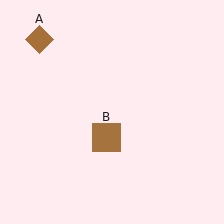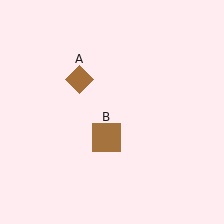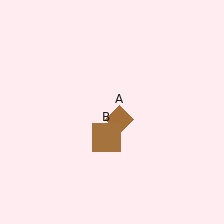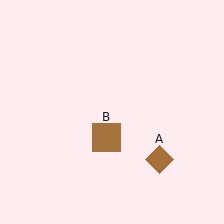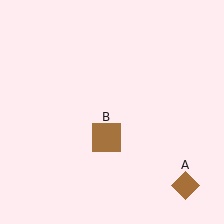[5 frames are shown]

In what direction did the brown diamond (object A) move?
The brown diamond (object A) moved down and to the right.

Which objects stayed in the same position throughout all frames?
Brown square (object B) remained stationary.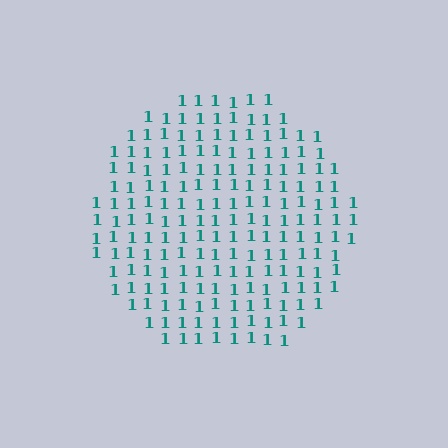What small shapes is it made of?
It is made of small digit 1's.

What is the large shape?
The large shape is a circle.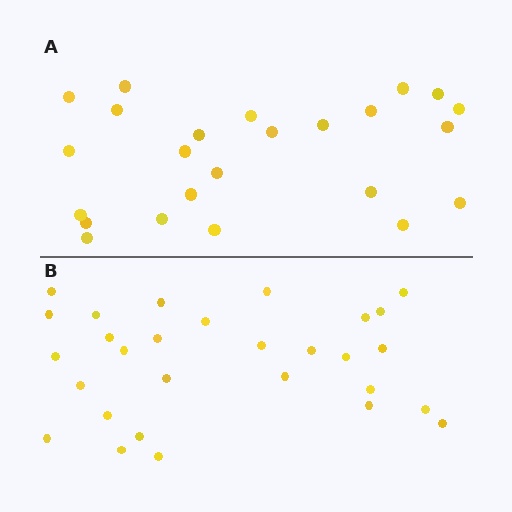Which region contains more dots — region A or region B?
Region B (the bottom region) has more dots.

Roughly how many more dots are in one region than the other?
Region B has about 5 more dots than region A.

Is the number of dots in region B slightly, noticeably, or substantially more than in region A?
Region B has only slightly more — the two regions are fairly close. The ratio is roughly 1.2 to 1.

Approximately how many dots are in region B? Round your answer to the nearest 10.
About 30 dots. (The exact count is 29, which rounds to 30.)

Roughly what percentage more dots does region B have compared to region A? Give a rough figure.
About 20% more.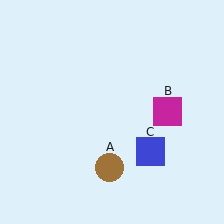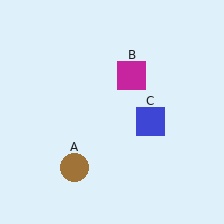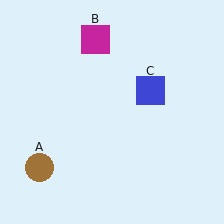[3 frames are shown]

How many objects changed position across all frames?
3 objects changed position: brown circle (object A), magenta square (object B), blue square (object C).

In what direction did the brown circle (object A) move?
The brown circle (object A) moved left.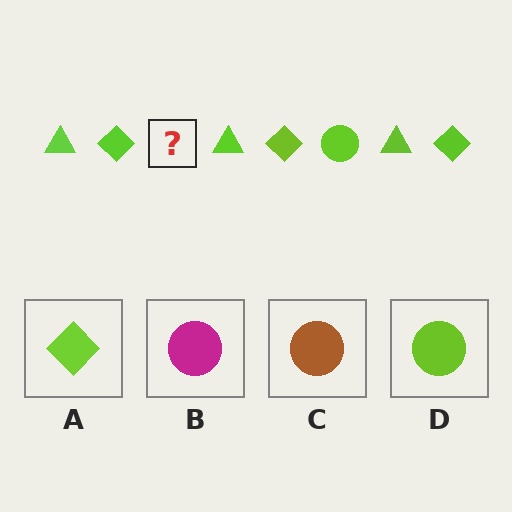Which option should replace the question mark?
Option D.